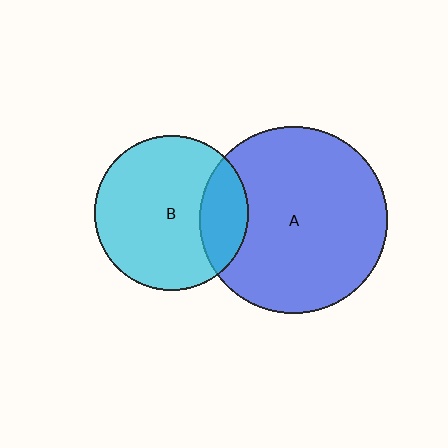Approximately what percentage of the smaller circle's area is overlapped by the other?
Approximately 20%.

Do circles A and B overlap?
Yes.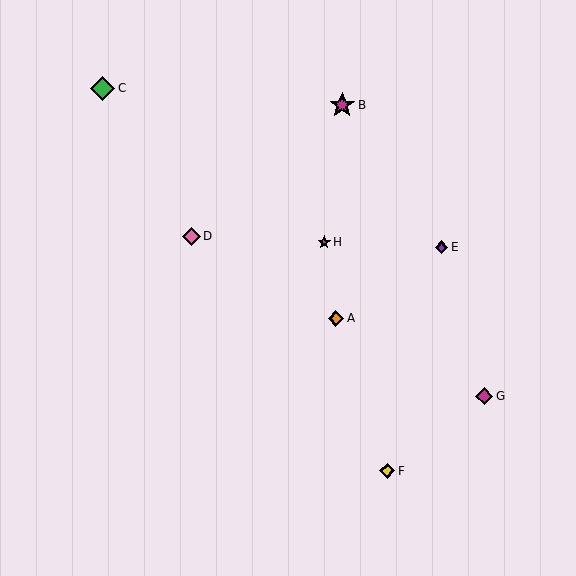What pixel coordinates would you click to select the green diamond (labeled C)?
Click at (103, 88) to select the green diamond C.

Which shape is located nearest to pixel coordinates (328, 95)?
The magenta star (labeled B) at (342, 105) is nearest to that location.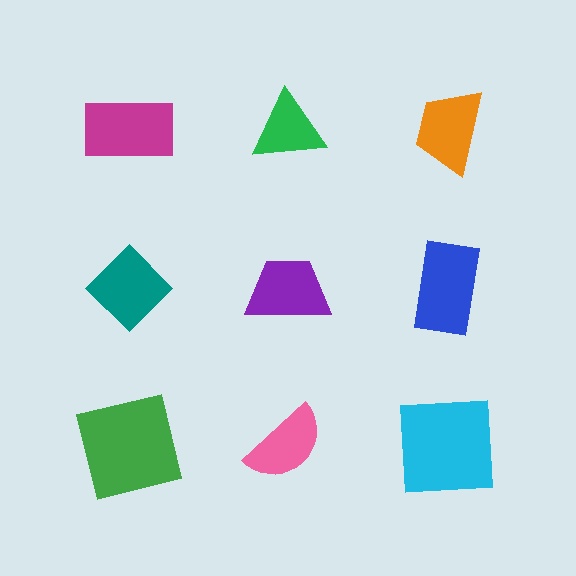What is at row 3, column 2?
A pink semicircle.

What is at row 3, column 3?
A cyan square.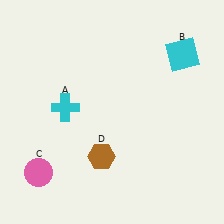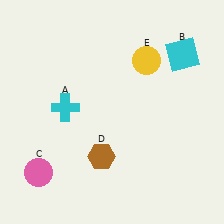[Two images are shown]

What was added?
A yellow circle (E) was added in Image 2.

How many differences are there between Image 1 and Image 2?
There is 1 difference between the two images.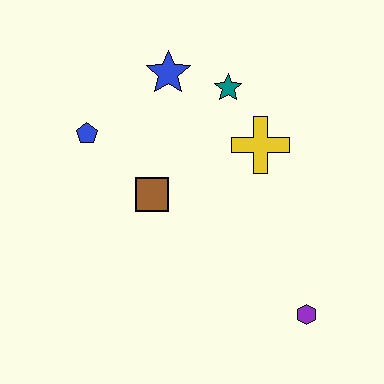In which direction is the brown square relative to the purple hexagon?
The brown square is to the left of the purple hexagon.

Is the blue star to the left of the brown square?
No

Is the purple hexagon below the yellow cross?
Yes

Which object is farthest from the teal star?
The purple hexagon is farthest from the teal star.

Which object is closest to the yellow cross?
The teal star is closest to the yellow cross.